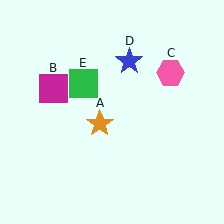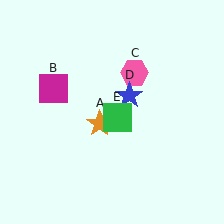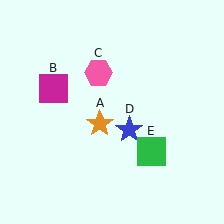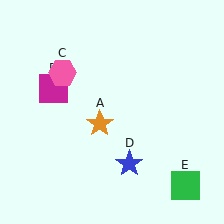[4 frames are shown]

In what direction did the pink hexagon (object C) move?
The pink hexagon (object C) moved left.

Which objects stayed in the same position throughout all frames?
Orange star (object A) and magenta square (object B) remained stationary.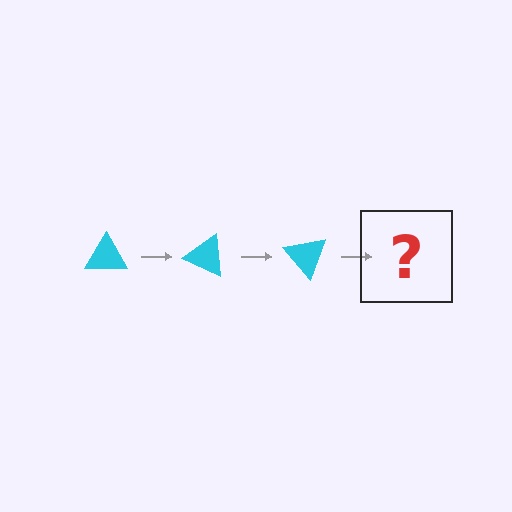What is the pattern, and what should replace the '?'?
The pattern is that the triangle rotates 25 degrees each step. The '?' should be a cyan triangle rotated 75 degrees.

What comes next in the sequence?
The next element should be a cyan triangle rotated 75 degrees.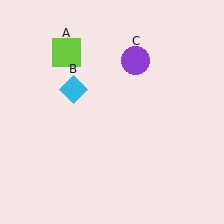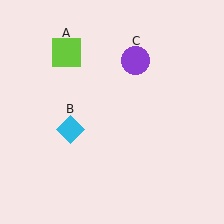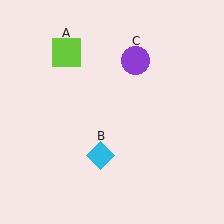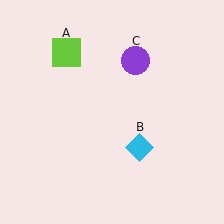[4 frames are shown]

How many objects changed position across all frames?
1 object changed position: cyan diamond (object B).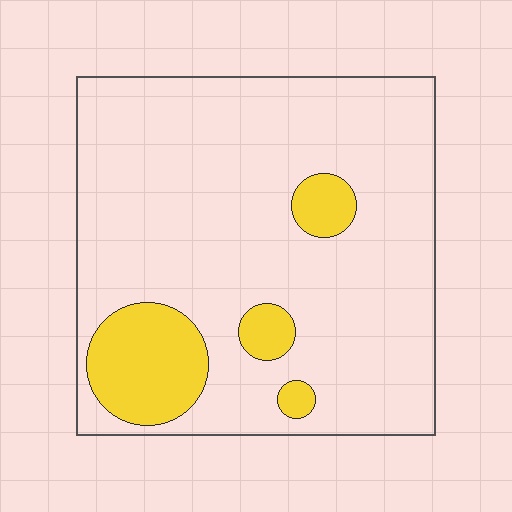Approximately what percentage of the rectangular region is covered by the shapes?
Approximately 15%.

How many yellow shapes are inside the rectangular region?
4.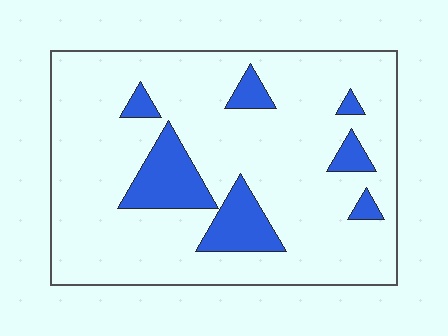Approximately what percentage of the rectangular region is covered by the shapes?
Approximately 15%.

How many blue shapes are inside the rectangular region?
7.